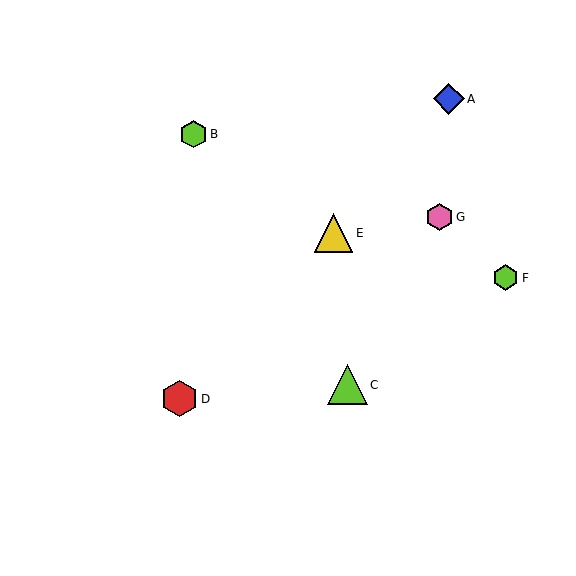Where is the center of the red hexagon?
The center of the red hexagon is at (180, 399).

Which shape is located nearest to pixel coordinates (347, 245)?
The yellow triangle (labeled E) at (334, 233) is nearest to that location.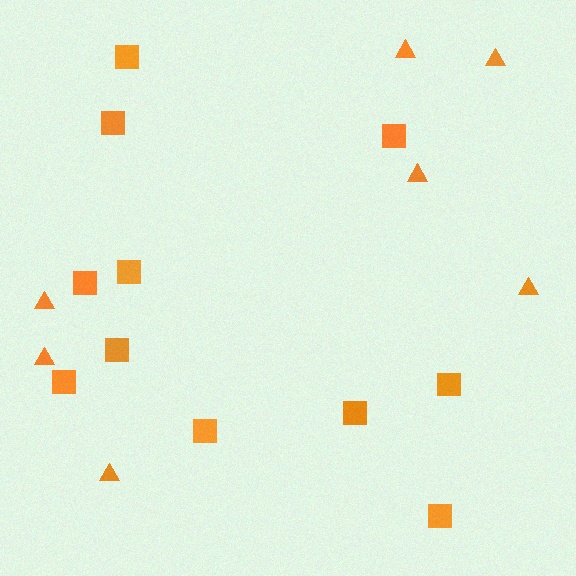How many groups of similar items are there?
There are 2 groups: one group of triangles (7) and one group of squares (11).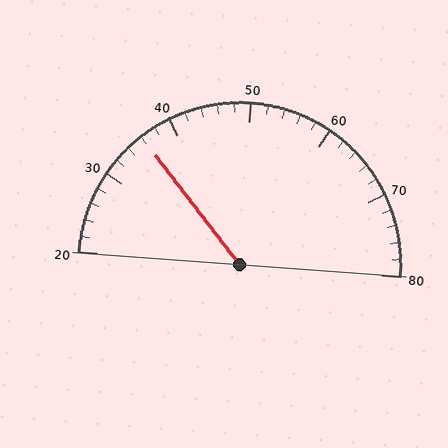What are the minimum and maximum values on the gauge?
The gauge ranges from 20 to 80.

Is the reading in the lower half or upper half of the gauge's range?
The reading is in the lower half of the range (20 to 80).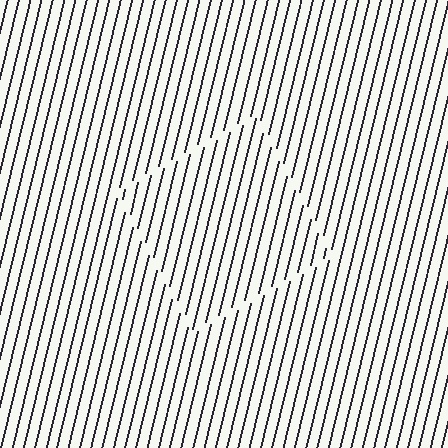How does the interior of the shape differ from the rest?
The interior of the shape contains the same grating, shifted by half a period — the contour is defined by the phase discontinuity where line-ends from the inner and outer gratings abut.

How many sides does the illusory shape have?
4 sides — the line-ends trace a square.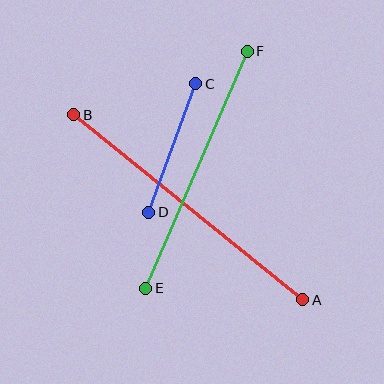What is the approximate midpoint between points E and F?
The midpoint is at approximately (197, 170) pixels.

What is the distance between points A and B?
The distance is approximately 294 pixels.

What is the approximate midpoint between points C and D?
The midpoint is at approximately (172, 148) pixels.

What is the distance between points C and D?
The distance is approximately 137 pixels.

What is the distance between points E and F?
The distance is approximately 257 pixels.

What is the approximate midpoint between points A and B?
The midpoint is at approximately (188, 207) pixels.